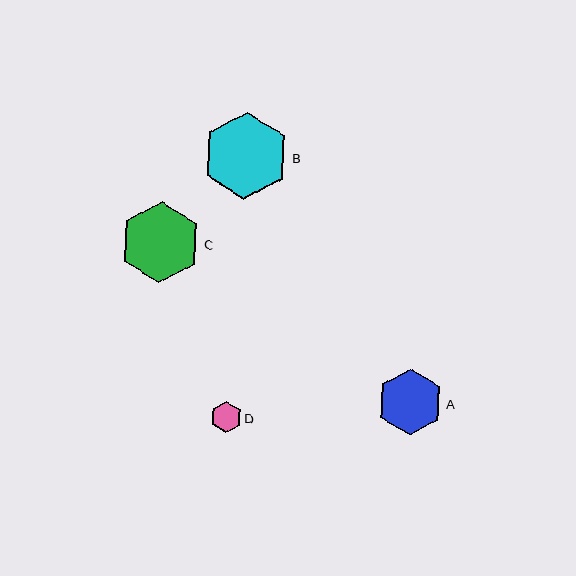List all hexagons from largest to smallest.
From largest to smallest: B, C, A, D.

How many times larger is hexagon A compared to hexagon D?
Hexagon A is approximately 2.1 times the size of hexagon D.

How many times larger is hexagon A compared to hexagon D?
Hexagon A is approximately 2.1 times the size of hexagon D.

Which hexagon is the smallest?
Hexagon D is the smallest with a size of approximately 31 pixels.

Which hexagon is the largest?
Hexagon B is the largest with a size of approximately 87 pixels.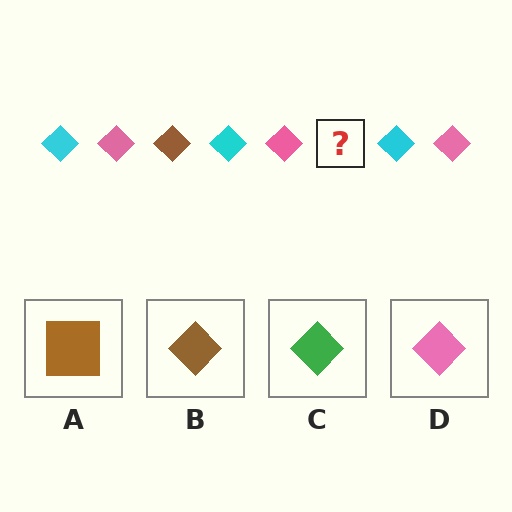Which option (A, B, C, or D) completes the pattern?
B.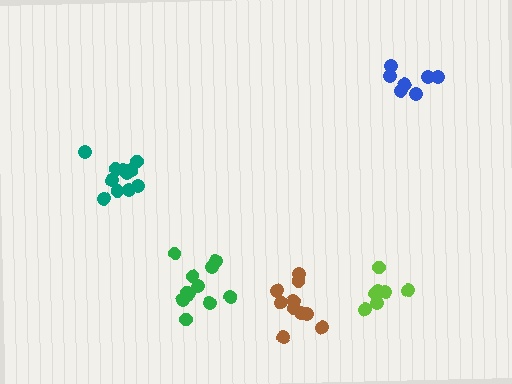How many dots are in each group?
Group 1: 7 dots, Group 2: 11 dots, Group 3: 11 dots, Group 4: 7 dots, Group 5: 10 dots (46 total).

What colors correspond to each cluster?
The clusters are colored: blue, teal, green, lime, brown.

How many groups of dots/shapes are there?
There are 5 groups.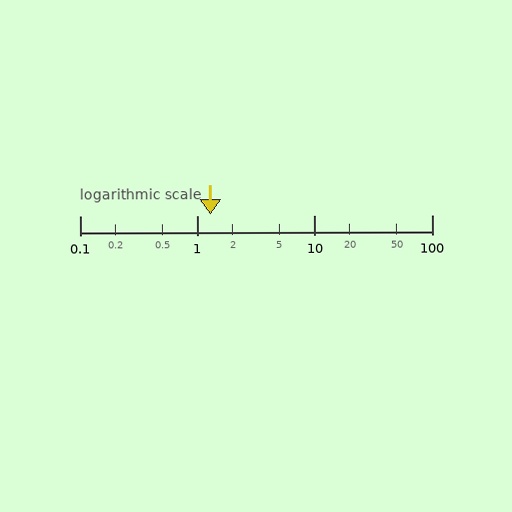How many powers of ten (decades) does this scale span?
The scale spans 3 decades, from 0.1 to 100.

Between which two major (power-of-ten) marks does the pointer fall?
The pointer is between 1 and 10.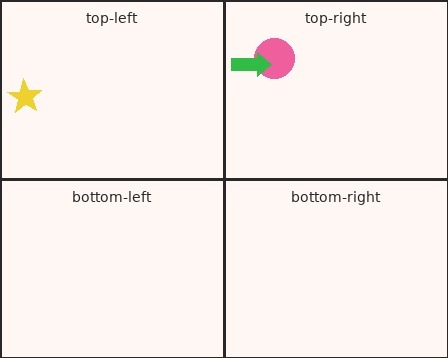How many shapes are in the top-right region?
2.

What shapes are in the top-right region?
The pink circle, the green arrow.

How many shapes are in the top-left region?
1.